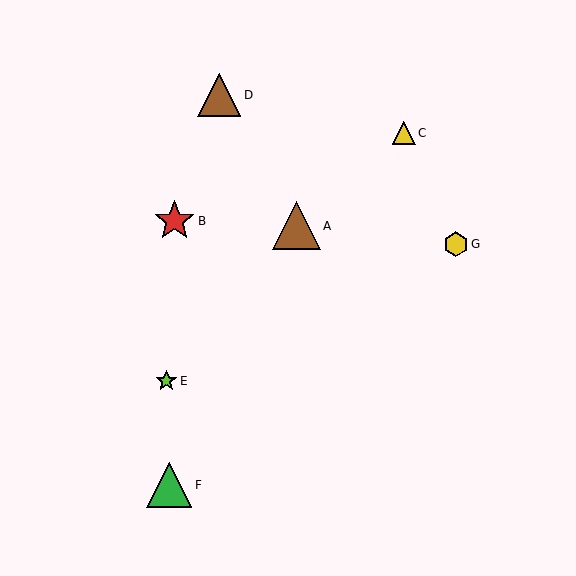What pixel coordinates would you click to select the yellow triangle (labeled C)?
Click at (404, 133) to select the yellow triangle C.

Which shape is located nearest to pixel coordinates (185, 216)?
The red star (labeled B) at (174, 221) is nearest to that location.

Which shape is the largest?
The brown triangle (labeled A) is the largest.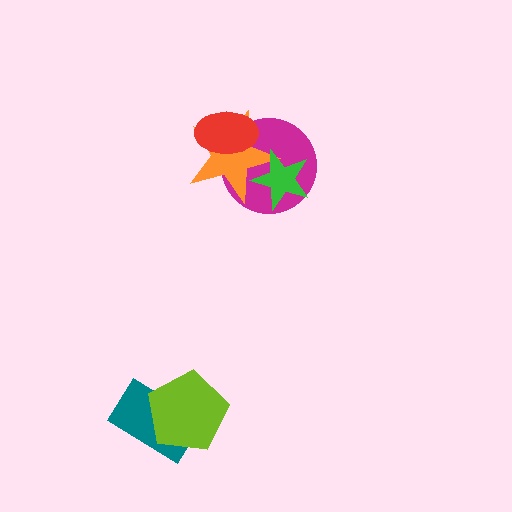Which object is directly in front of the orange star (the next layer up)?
The green star is directly in front of the orange star.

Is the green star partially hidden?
No, no other shape covers it.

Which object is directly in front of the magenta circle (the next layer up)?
The orange star is directly in front of the magenta circle.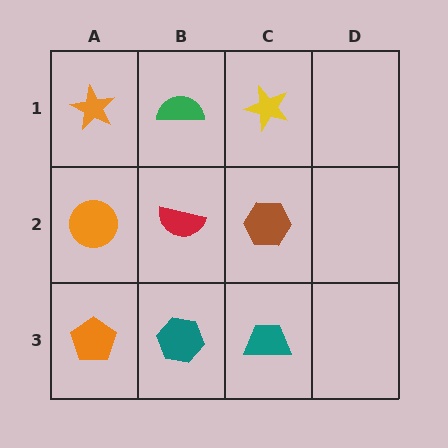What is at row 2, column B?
A red semicircle.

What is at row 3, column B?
A teal hexagon.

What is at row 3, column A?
An orange pentagon.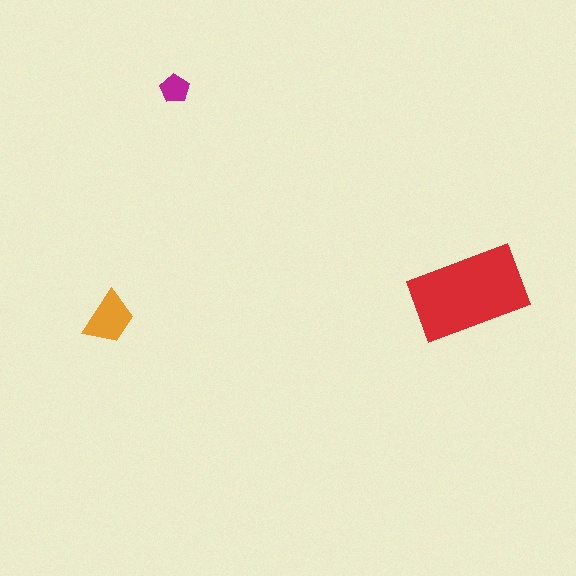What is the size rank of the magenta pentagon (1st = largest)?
3rd.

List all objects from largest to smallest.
The red rectangle, the orange trapezoid, the magenta pentagon.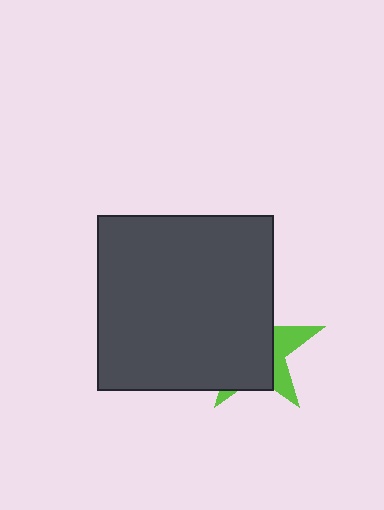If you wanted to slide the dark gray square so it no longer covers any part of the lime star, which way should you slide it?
Slide it left — that is the most direct way to separate the two shapes.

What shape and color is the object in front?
The object in front is a dark gray square.